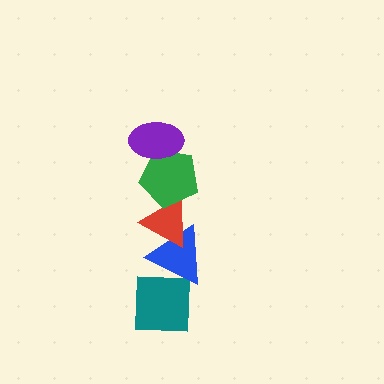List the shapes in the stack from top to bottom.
From top to bottom: the purple ellipse, the green pentagon, the red triangle, the blue triangle, the teal square.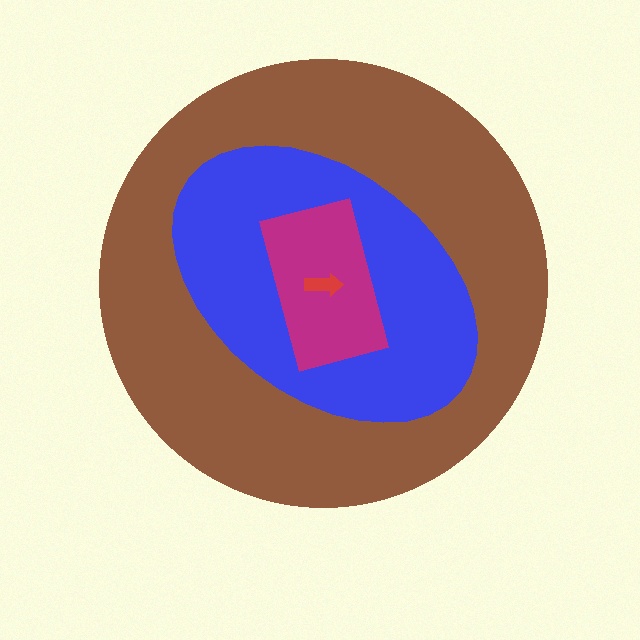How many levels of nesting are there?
4.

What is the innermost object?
The red arrow.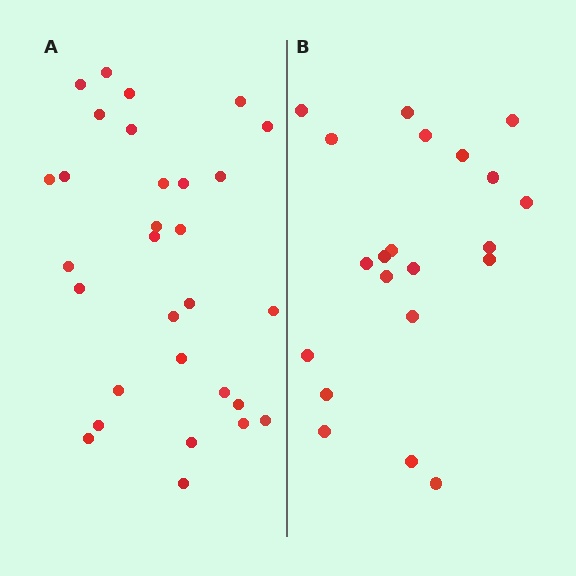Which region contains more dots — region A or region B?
Region A (the left region) has more dots.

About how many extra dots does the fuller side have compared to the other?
Region A has roughly 8 or so more dots than region B.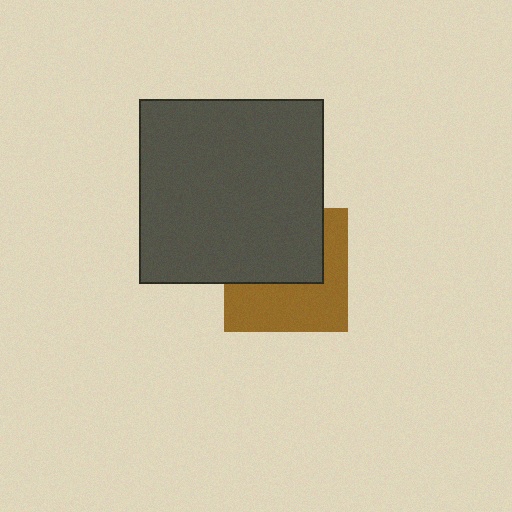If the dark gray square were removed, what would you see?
You would see the complete brown square.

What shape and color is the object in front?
The object in front is a dark gray square.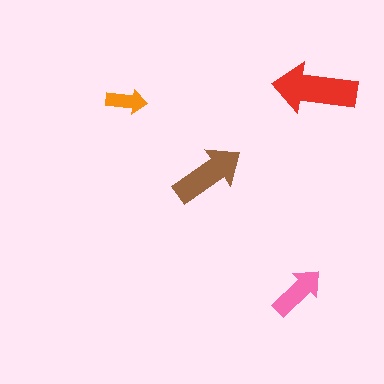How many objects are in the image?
There are 4 objects in the image.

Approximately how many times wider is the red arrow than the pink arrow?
About 1.5 times wider.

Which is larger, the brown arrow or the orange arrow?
The brown one.